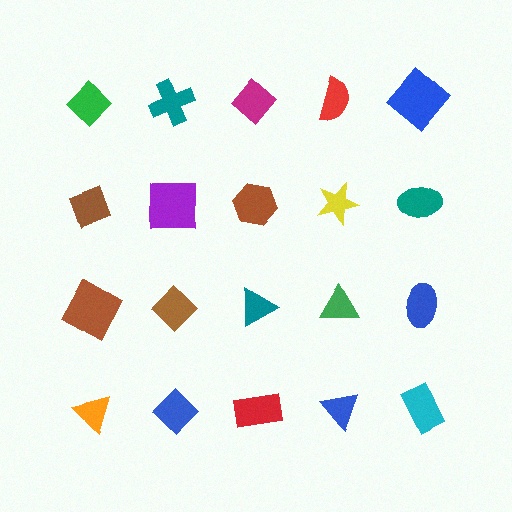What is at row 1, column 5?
A blue diamond.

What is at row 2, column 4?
A yellow star.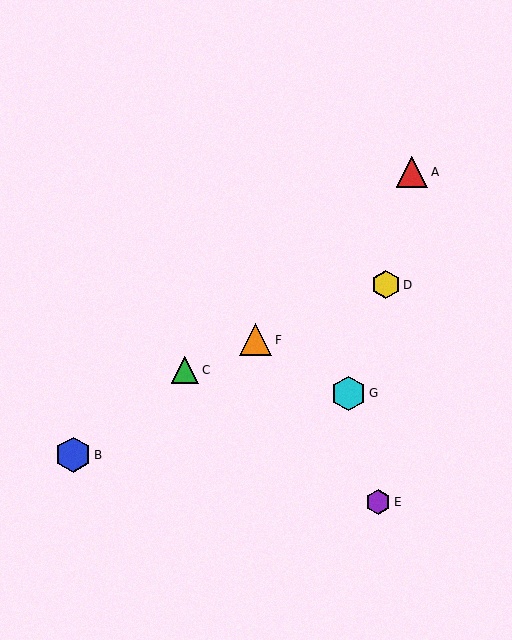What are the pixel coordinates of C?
Object C is at (185, 370).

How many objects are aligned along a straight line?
3 objects (C, D, F) are aligned along a straight line.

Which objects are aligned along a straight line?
Objects C, D, F are aligned along a straight line.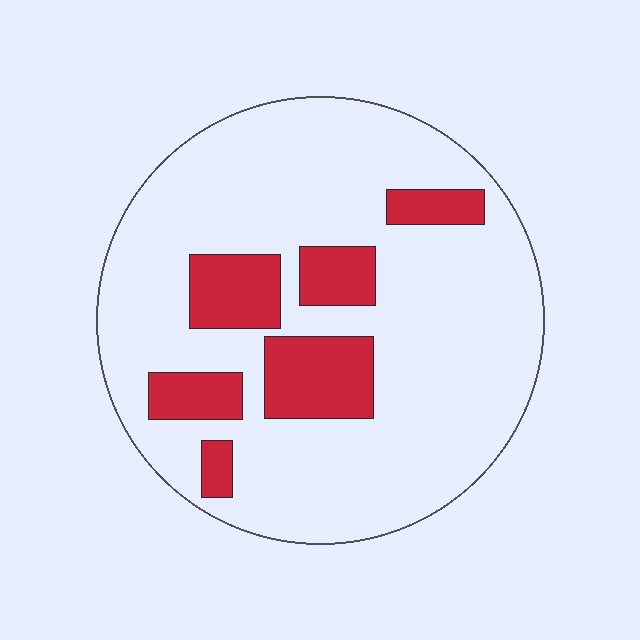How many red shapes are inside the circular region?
6.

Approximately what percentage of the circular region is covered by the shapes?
Approximately 20%.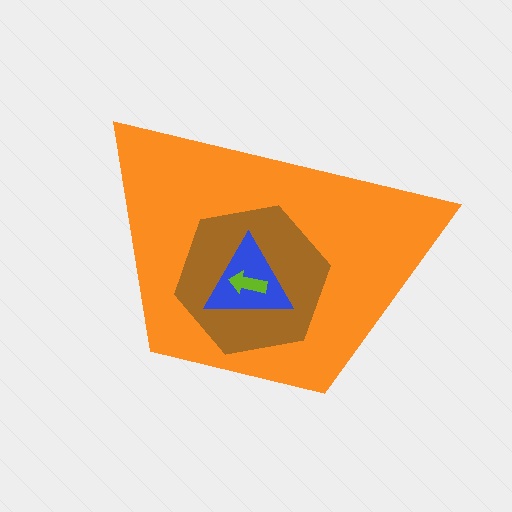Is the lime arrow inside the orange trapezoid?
Yes.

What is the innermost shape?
The lime arrow.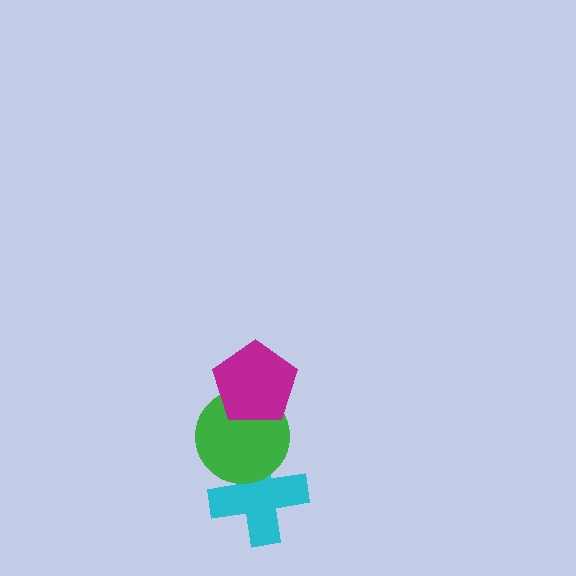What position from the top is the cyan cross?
The cyan cross is 3rd from the top.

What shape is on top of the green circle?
The magenta pentagon is on top of the green circle.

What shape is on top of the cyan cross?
The green circle is on top of the cyan cross.